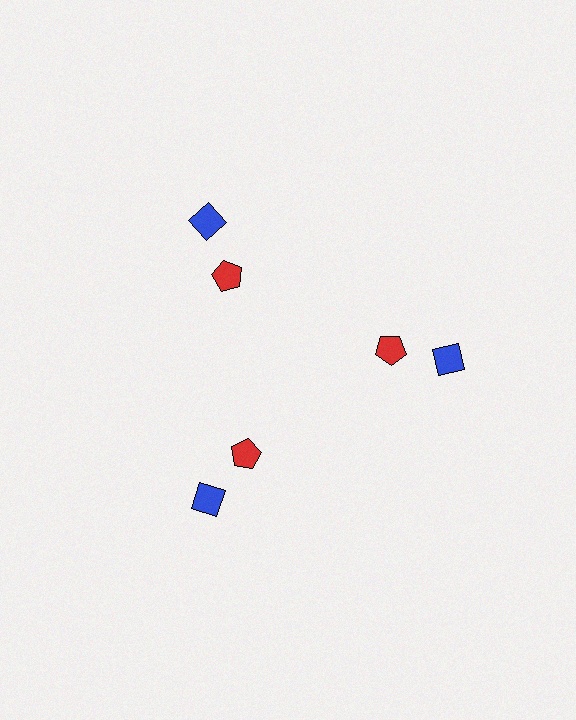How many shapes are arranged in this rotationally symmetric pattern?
There are 6 shapes, arranged in 3 groups of 2.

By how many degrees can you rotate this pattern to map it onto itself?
The pattern maps onto itself every 120 degrees of rotation.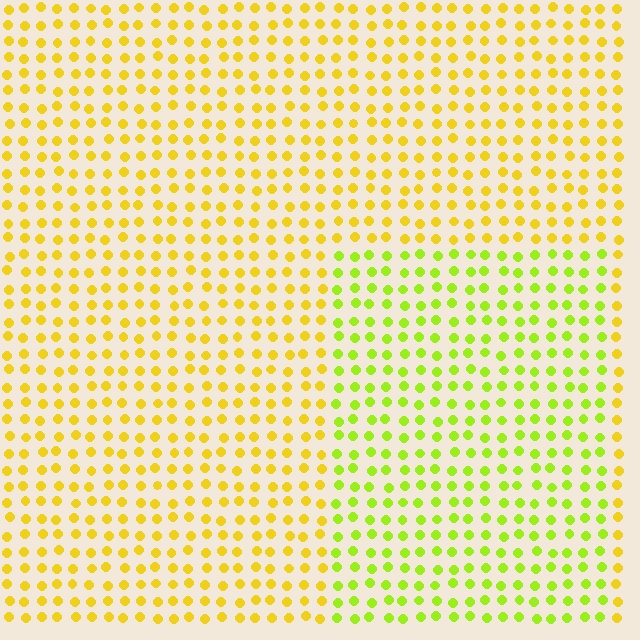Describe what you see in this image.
The image is filled with small yellow elements in a uniform arrangement. A rectangle-shaped region is visible where the elements are tinted to a slightly different hue, forming a subtle color boundary.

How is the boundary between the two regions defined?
The boundary is defined purely by a slight shift in hue (about 33 degrees). Spacing, size, and orientation are identical on both sides.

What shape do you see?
I see a rectangle.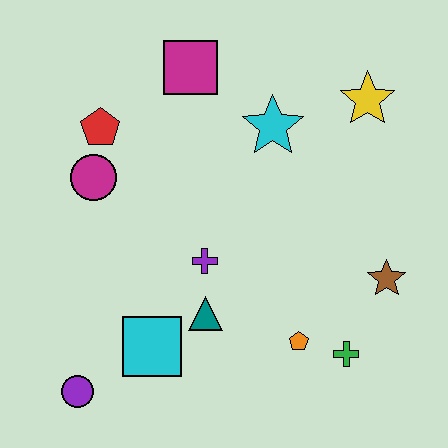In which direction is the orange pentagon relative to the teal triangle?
The orange pentagon is to the right of the teal triangle.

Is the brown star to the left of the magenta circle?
No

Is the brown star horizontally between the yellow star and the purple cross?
No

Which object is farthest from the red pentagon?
The green cross is farthest from the red pentagon.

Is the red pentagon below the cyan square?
No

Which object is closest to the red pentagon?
The magenta circle is closest to the red pentagon.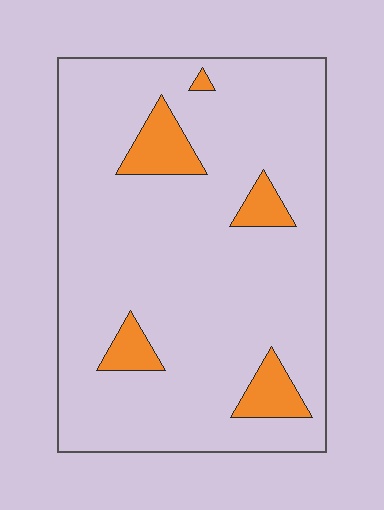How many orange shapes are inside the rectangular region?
5.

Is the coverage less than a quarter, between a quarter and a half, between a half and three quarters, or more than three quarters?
Less than a quarter.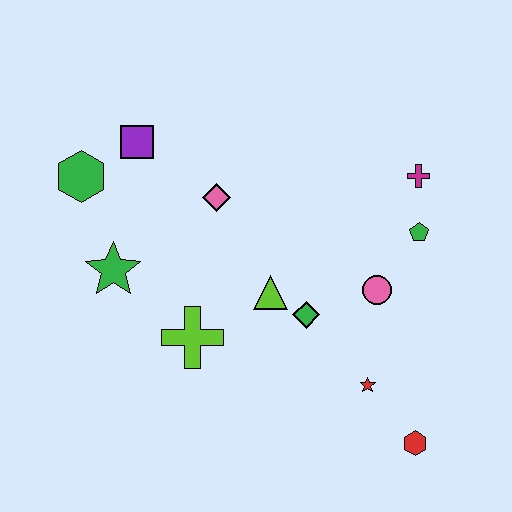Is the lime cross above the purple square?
No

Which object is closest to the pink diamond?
The purple square is closest to the pink diamond.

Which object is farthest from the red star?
The green hexagon is farthest from the red star.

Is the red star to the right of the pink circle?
No